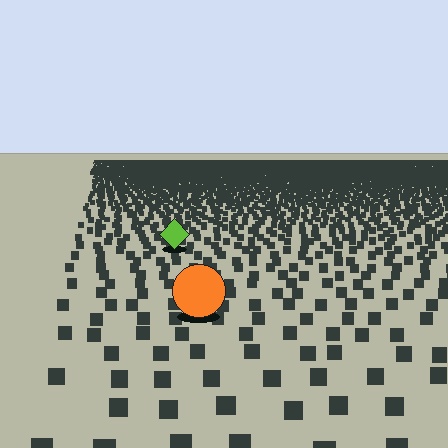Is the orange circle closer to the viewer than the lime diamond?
Yes. The orange circle is closer — you can tell from the texture gradient: the ground texture is coarser near it.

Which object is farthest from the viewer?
The lime diamond is farthest from the viewer. It appears smaller and the ground texture around it is denser.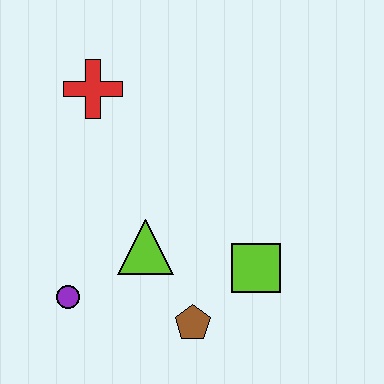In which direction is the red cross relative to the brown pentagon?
The red cross is above the brown pentagon.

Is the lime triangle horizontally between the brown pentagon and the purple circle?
Yes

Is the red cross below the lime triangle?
No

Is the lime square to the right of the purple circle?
Yes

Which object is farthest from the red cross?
The brown pentagon is farthest from the red cross.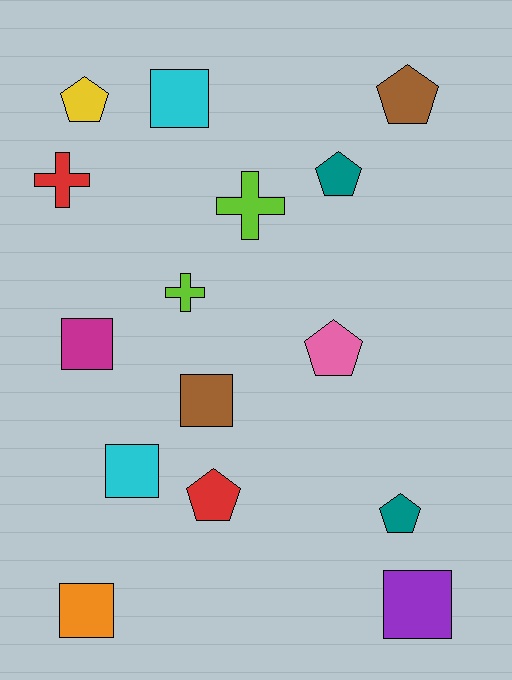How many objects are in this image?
There are 15 objects.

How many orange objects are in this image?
There is 1 orange object.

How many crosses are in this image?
There are 3 crosses.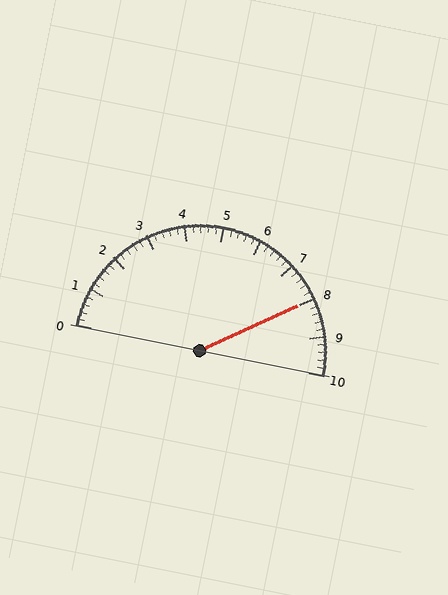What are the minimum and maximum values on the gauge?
The gauge ranges from 0 to 10.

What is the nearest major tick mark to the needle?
The nearest major tick mark is 8.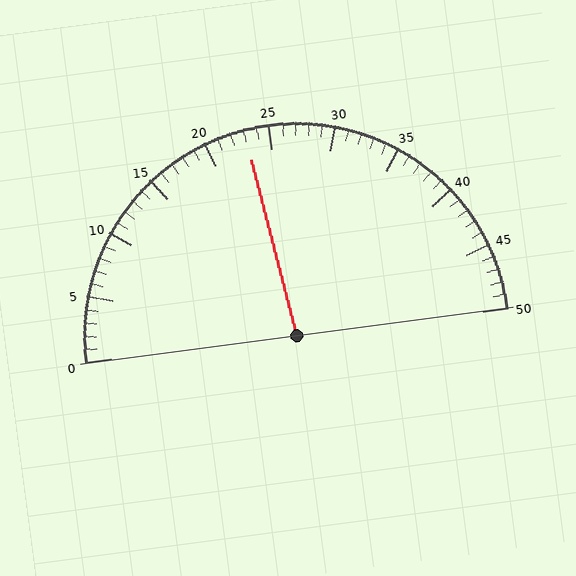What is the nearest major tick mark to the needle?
The nearest major tick mark is 25.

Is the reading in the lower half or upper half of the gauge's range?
The reading is in the lower half of the range (0 to 50).